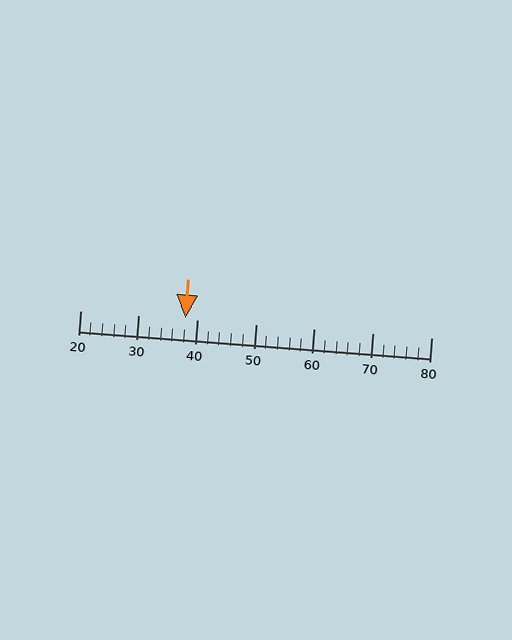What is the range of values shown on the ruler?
The ruler shows values from 20 to 80.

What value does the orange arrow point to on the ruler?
The orange arrow points to approximately 38.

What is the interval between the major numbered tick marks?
The major tick marks are spaced 10 units apart.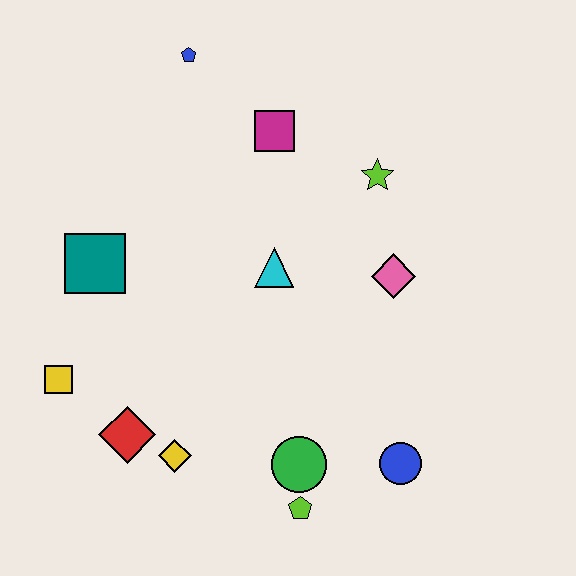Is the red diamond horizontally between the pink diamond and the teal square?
Yes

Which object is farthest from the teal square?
The blue circle is farthest from the teal square.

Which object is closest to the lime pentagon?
The green circle is closest to the lime pentagon.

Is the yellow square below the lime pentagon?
No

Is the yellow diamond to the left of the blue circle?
Yes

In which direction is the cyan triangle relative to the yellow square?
The cyan triangle is to the right of the yellow square.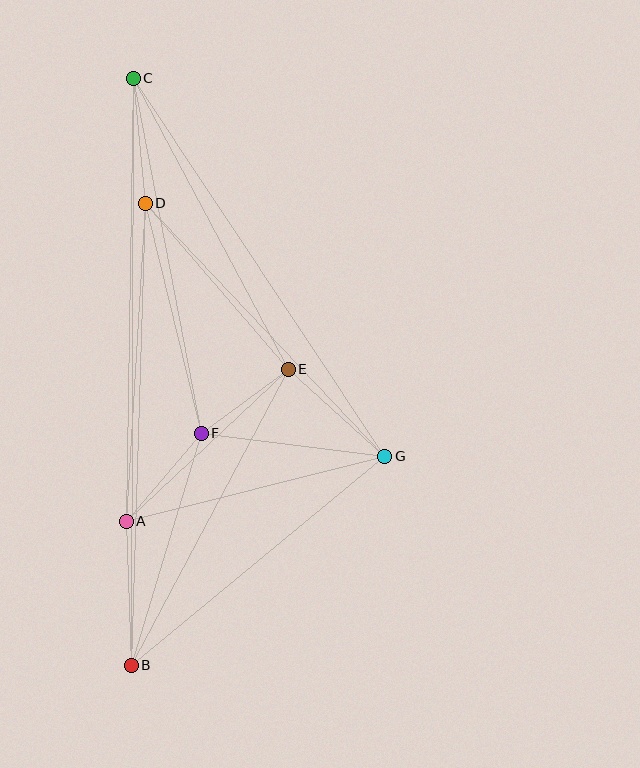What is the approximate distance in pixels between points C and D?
The distance between C and D is approximately 125 pixels.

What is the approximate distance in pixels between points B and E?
The distance between B and E is approximately 335 pixels.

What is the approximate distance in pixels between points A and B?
The distance between A and B is approximately 144 pixels.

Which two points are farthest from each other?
Points B and C are farthest from each other.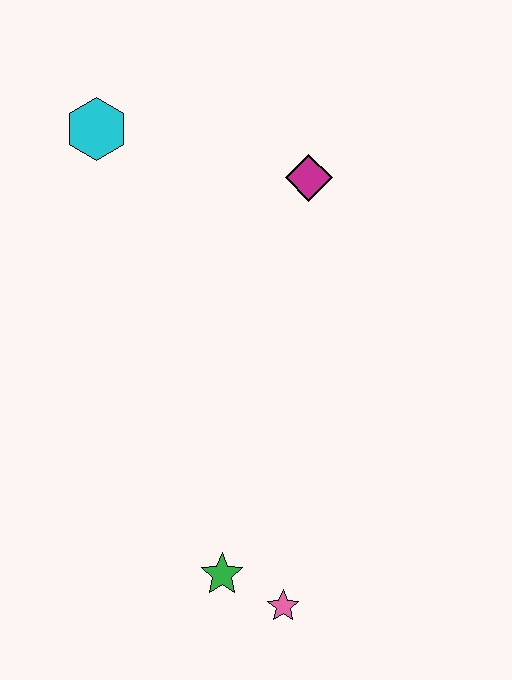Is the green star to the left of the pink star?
Yes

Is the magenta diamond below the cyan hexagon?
Yes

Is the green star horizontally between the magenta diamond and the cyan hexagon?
Yes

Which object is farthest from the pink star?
The cyan hexagon is farthest from the pink star.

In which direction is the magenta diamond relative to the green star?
The magenta diamond is above the green star.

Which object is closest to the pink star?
The green star is closest to the pink star.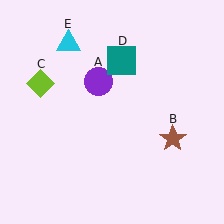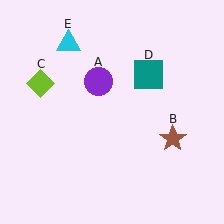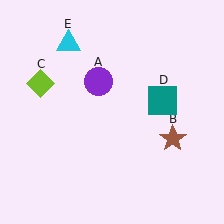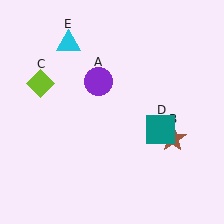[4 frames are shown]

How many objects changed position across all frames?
1 object changed position: teal square (object D).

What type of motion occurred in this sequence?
The teal square (object D) rotated clockwise around the center of the scene.